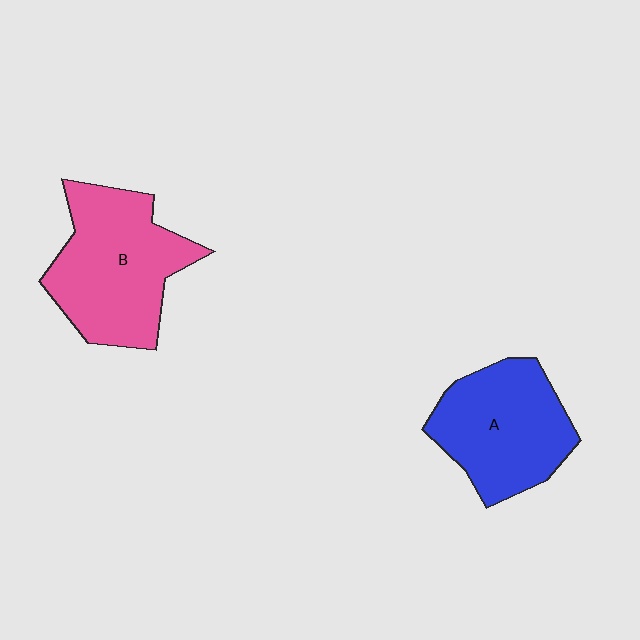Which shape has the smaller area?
Shape A (blue).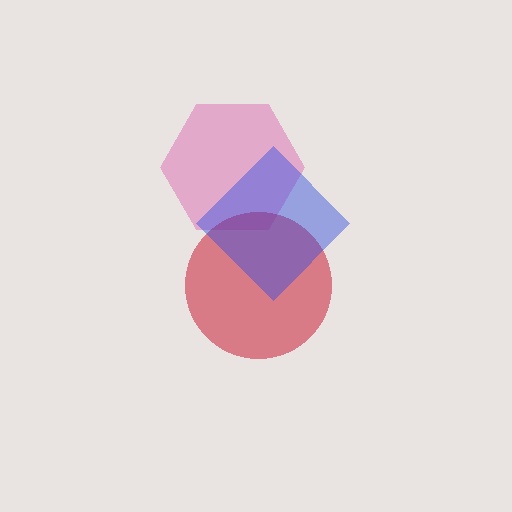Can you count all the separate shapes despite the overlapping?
Yes, there are 3 separate shapes.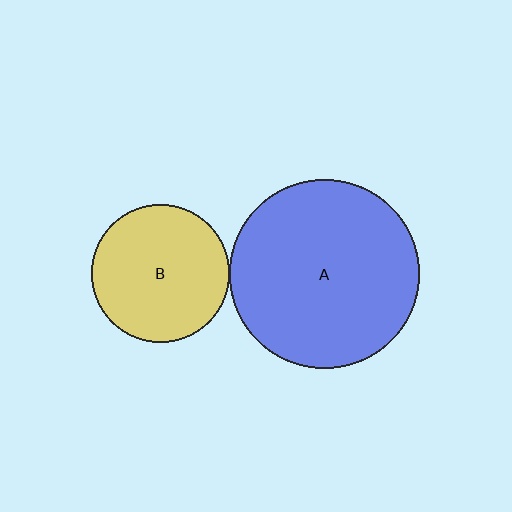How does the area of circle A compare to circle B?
Approximately 1.9 times.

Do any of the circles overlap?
No, none of the circles overlap.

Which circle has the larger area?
Circle A (blue).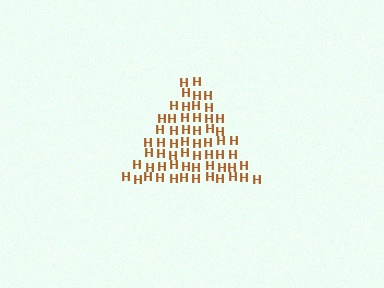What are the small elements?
The small elements are letter H's.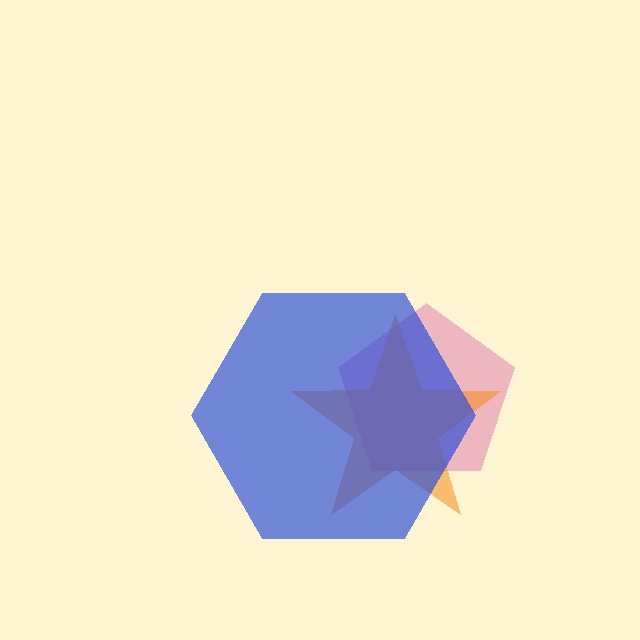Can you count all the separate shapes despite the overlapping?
Yes, there are 3 separate shapes.